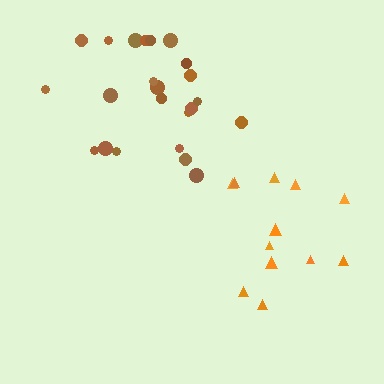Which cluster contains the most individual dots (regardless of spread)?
Brown (23).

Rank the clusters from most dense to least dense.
brown, orange.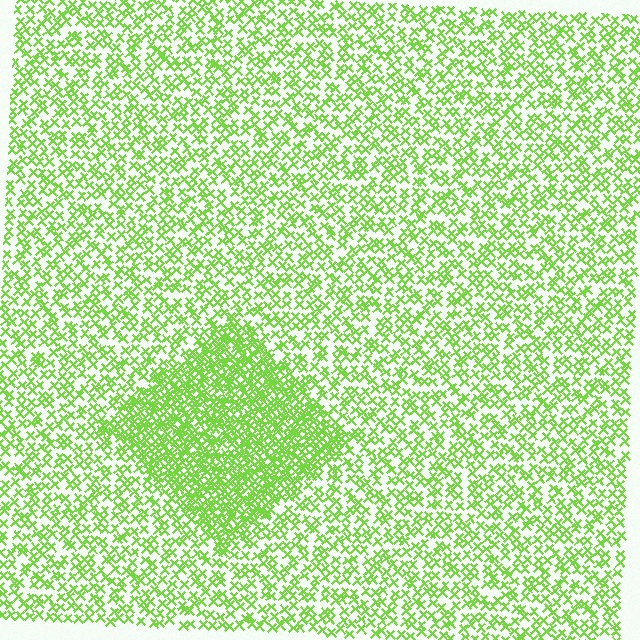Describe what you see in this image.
The image contains small lime elements arranged at two different densities. A diamond-shaped region is visible where the elements are more densely packed than the surrounding area.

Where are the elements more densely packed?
The elements are more densely packed inside the diamond boundary.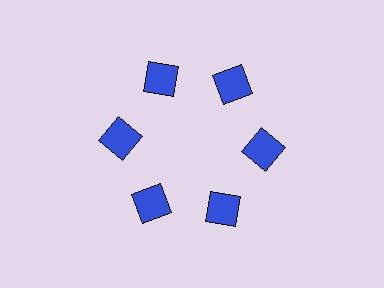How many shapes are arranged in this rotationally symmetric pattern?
There are 6 shapes, arranged in 6 groups of 1.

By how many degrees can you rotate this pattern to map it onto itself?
The pattern maps onto itself every 60 degrees of rotation.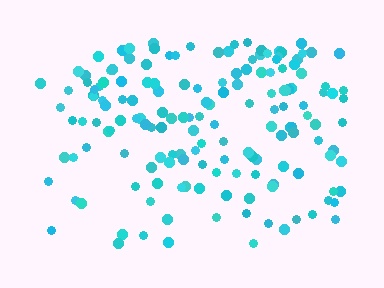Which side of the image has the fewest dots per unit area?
The bottom.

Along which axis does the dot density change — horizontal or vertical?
Vertical.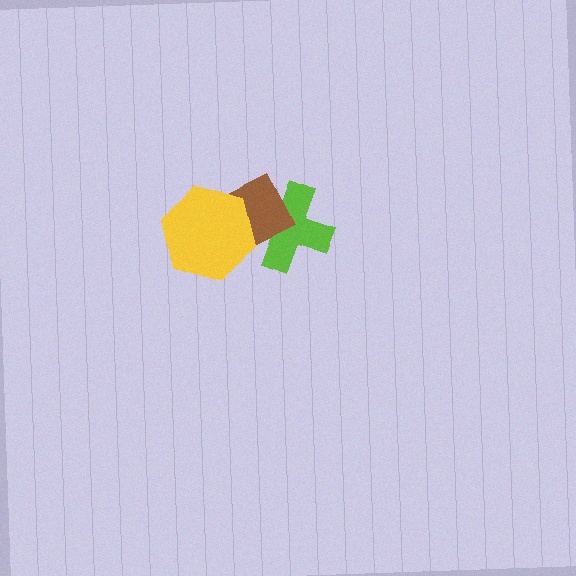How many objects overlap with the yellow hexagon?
2 objects overlap with the yellow hexagon.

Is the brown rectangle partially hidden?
Yes, it is partially covered by another shape.